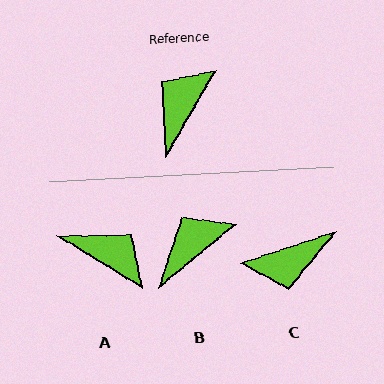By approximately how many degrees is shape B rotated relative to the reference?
Approximately 20 degrees clockwise.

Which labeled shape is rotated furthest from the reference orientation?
C, about 138 degrees away.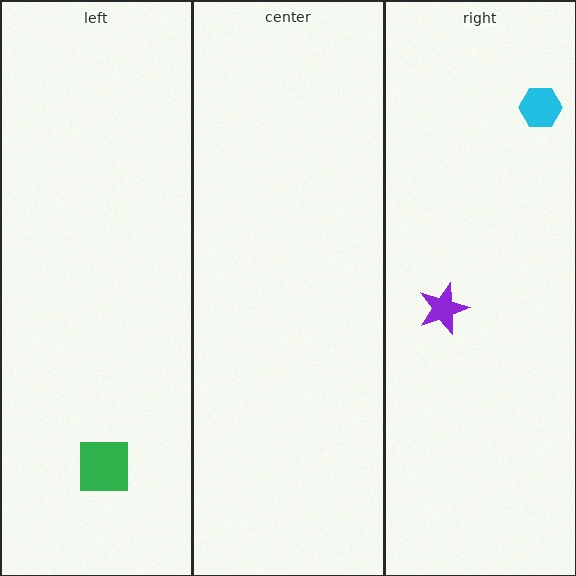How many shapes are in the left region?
1.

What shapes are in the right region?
The cyan hexagon, the purple star.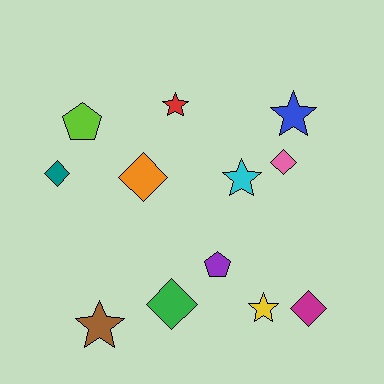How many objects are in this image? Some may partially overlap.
There are 12 objects.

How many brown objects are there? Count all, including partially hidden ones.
There is 1 brown object.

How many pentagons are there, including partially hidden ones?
There are 2 pentagons.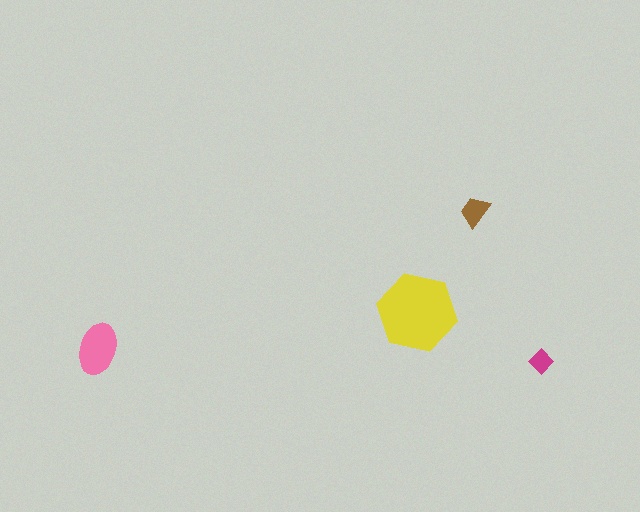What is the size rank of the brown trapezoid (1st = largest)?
3rd.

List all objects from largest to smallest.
The yellow hexagon, the pink ellipse, the brown trapezoid, the magenta diamond.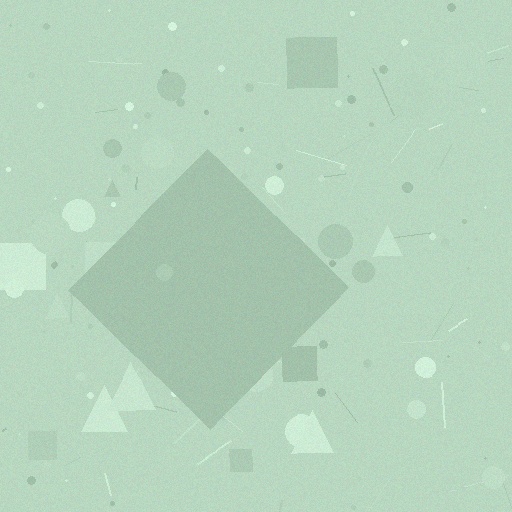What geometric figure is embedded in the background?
A diamond is embedded in the background.